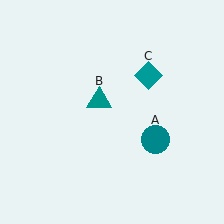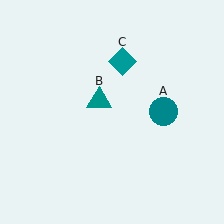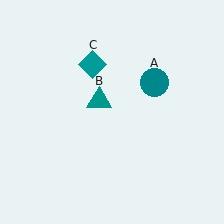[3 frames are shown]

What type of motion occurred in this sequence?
The teal circle (object A), teal diamond (object C) rotated counterclockwise around the center of the scene.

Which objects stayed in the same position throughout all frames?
Teal triangle (object B) remained stationary.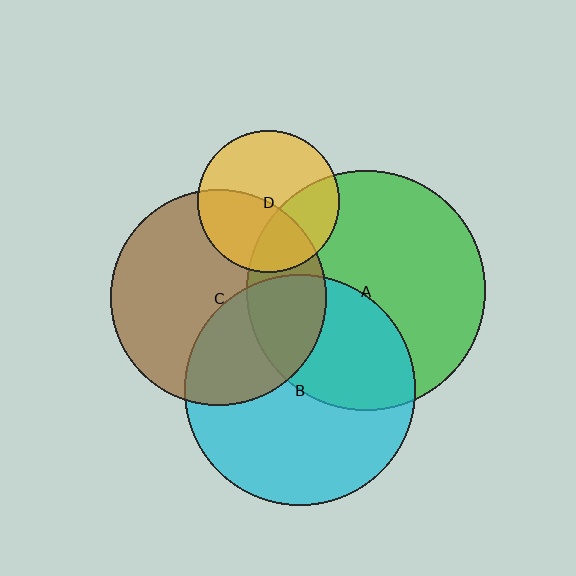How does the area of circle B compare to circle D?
Approximately 2.7 times.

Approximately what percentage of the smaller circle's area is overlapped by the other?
Approximately 35%.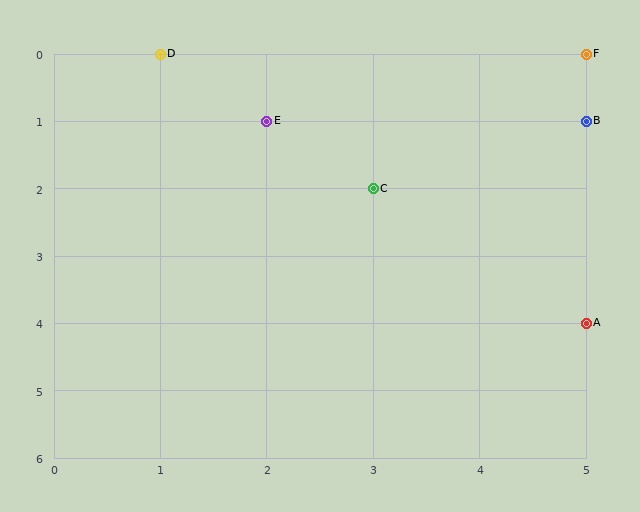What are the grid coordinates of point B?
Point B is at grid coordinates (5, 1).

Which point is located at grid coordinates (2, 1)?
Point E is at (2, 1).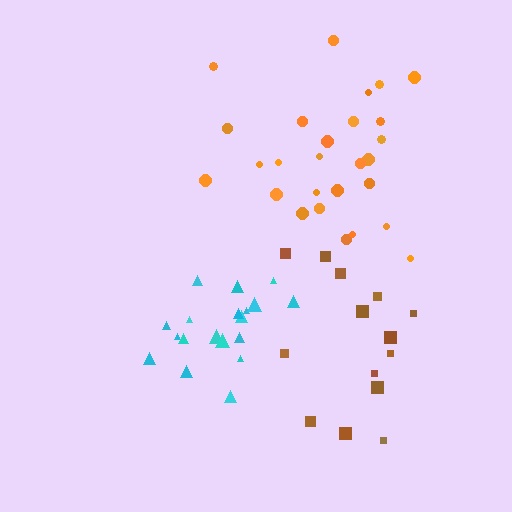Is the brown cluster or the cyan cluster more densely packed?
Cyan.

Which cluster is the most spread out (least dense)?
Brown.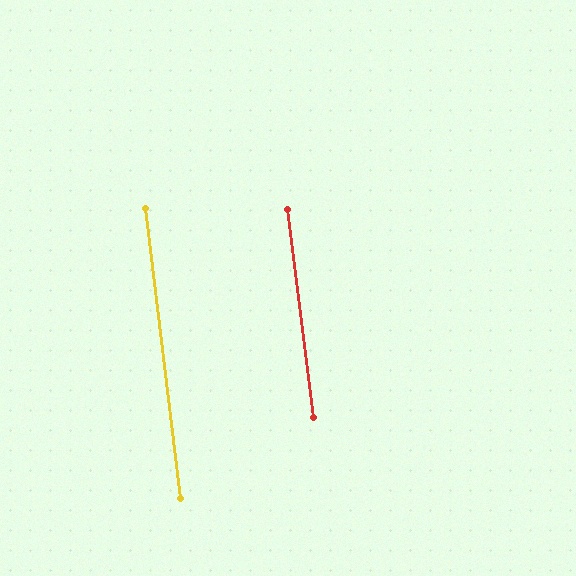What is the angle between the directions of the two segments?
Approximately 0 degrees.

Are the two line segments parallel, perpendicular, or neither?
Parallel — their directions differ by only 0.1°.